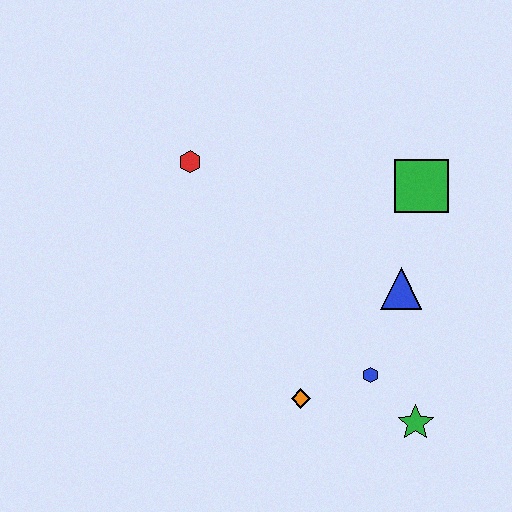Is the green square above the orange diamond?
Yes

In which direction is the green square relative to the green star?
The green square is above the green star.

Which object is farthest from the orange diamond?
The red hexagon is farthest from the orange diamond.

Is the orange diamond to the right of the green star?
No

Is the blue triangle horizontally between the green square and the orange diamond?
Yes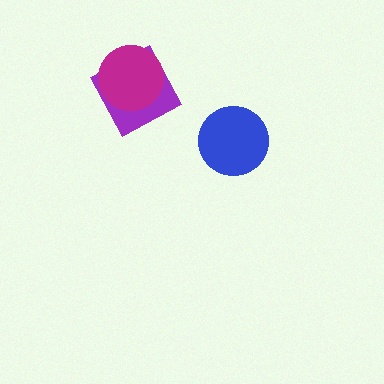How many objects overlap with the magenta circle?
1 object overlaps with the magenta circle.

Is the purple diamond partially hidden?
Yes, it is partially covered by another shape.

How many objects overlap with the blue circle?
0 objects overlap with the blue circle.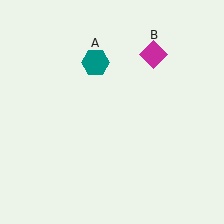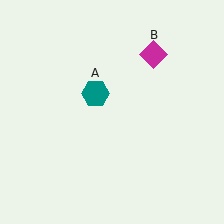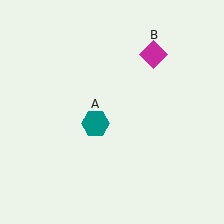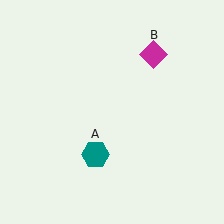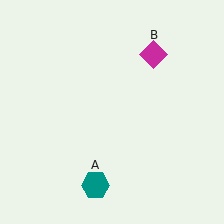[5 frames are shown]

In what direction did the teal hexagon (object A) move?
The teal hexagon (object A) moved down.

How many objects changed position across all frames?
1 object changed position: teal hexagon (object A).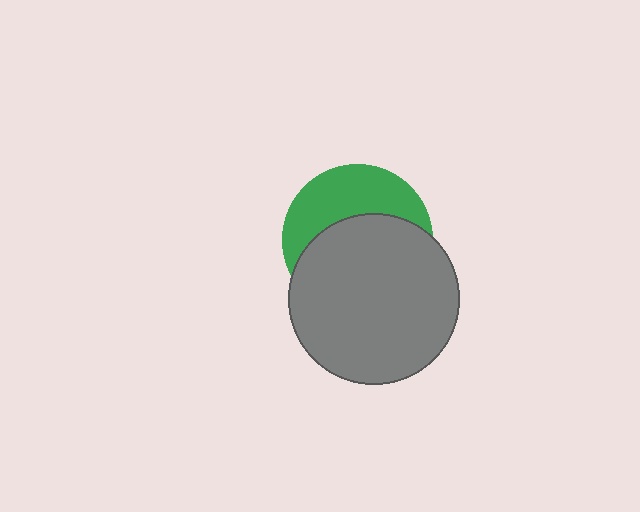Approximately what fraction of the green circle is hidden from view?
Roughly 60% of the green circle is hidden behind the gray circle.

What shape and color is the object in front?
The object in front is a gray circle.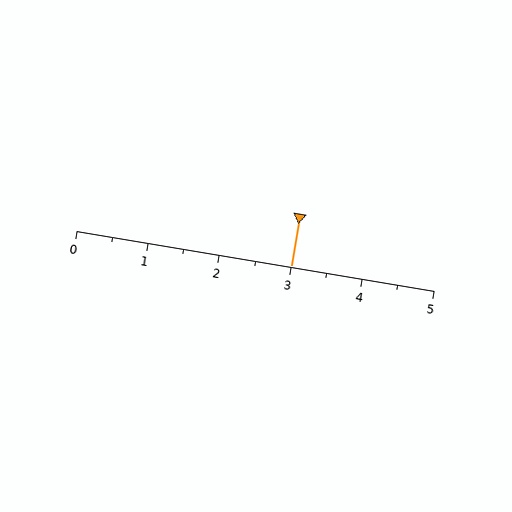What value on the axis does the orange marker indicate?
The marker indicates approximately 3.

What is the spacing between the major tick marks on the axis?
The major ticks are spaced 1 apart.